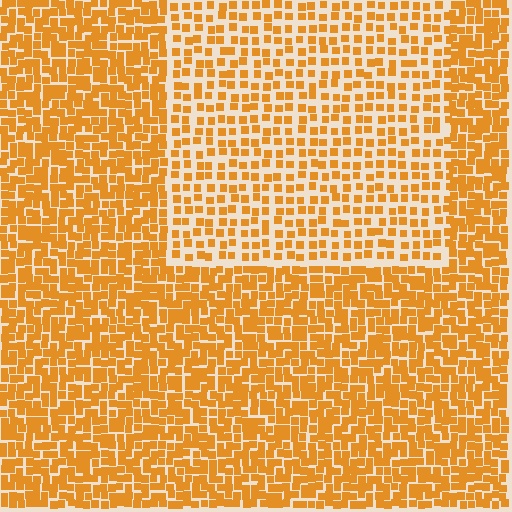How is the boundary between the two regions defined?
The boundary is defined by a change in element density (approximately 1.9x ratio). All elements are the same color, size, and shape.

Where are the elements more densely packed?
The elements are more densely packed outside the rectangle boundary.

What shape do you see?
I see a rectangle.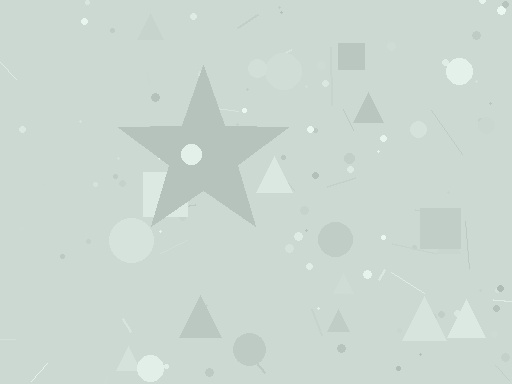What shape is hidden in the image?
A star is hidden in the image.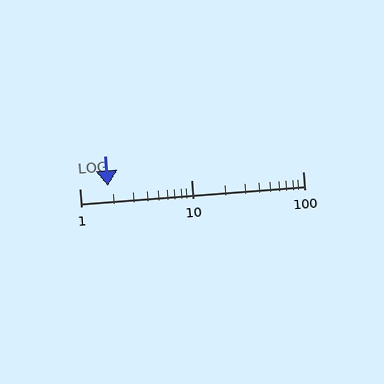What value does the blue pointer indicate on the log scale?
The pointer indicates approximately 1.8.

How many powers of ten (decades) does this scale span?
The scale spans 2 decades, from 1 to 100.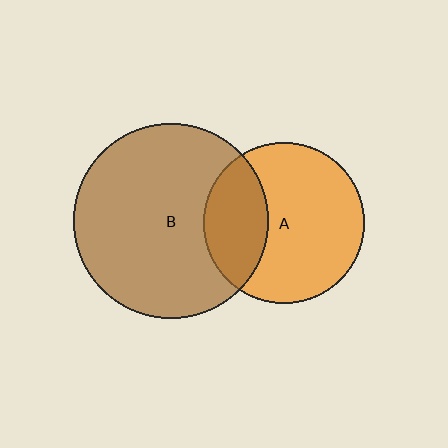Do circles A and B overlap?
Yes.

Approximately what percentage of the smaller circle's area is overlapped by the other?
Approximately 30%.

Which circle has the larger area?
Circle B (brown).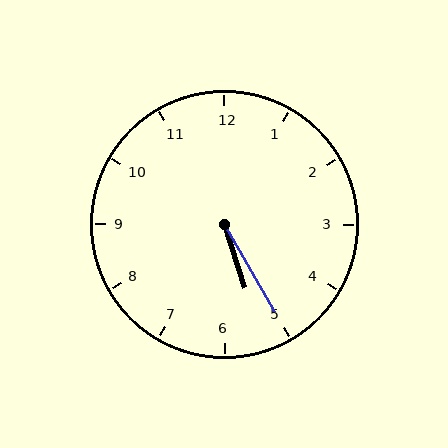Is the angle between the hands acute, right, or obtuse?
It is acute.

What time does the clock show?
5:25.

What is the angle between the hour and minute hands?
Approximately 12 degrees.